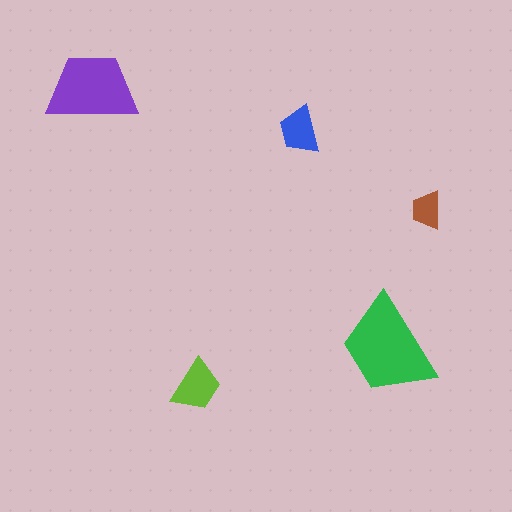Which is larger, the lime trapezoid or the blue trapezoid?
The lime one.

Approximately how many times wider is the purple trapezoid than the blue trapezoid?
About 2 times wider.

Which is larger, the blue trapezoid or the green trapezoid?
The green one.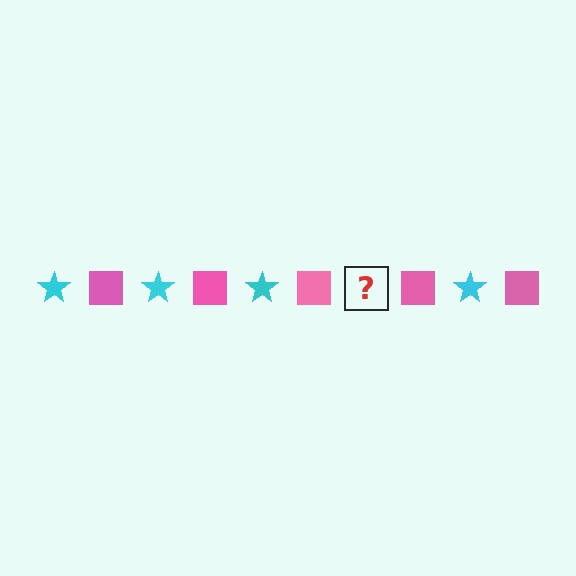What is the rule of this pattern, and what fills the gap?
The rule is that the pattern alternates between cyan star and pink square. The gap should be filled with a cyan star.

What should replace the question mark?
The question mark should be replaced with a cyan star.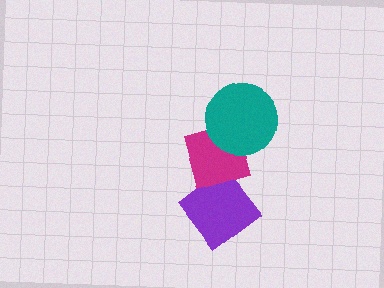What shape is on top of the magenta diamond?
The teal circle is on top of the magenta diamond.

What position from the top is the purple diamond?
The purple diamond is 3rd from the top.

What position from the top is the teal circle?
The teal circle is 1st from the top.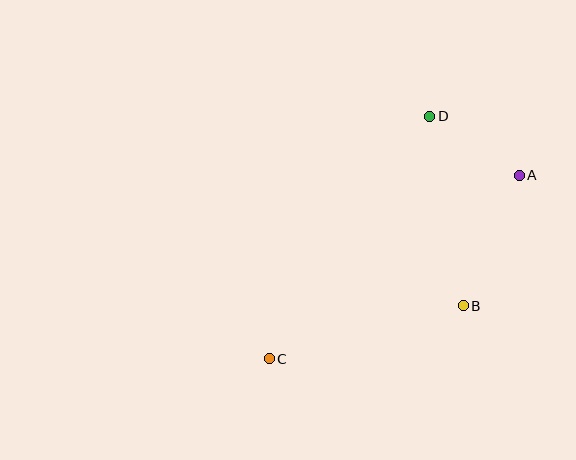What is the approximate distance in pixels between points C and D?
The distance between C and D is approximately 291 pixels.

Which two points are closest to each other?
Points A and D are closest to each other.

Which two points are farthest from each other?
Points A and C are farthest from each other.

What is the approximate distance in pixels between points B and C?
The distance between B and C is approximately 201 pixels.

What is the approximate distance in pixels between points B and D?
The distance between B and D is approximately 193 pixels.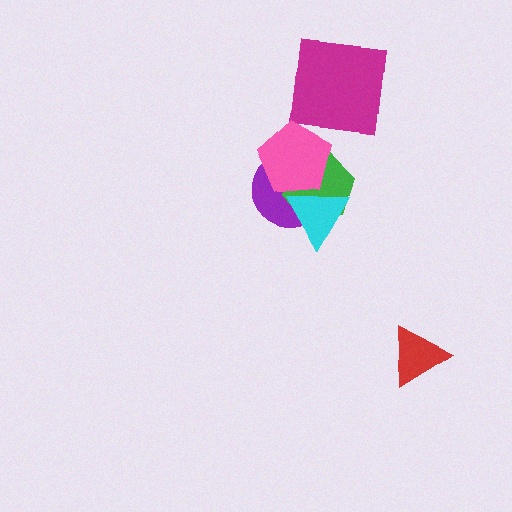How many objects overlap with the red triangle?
0 objects overlap with the red triangle.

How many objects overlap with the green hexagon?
3 objects overlap with the green hexagon.